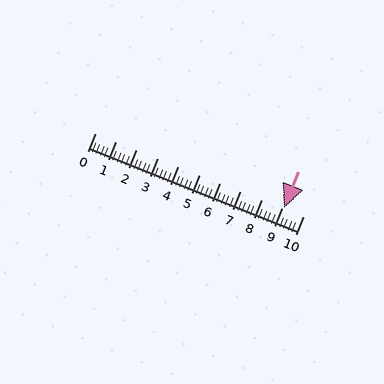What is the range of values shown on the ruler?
The ruler shows values from 0 to 10.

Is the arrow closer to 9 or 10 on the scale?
The arrow is closer to 9.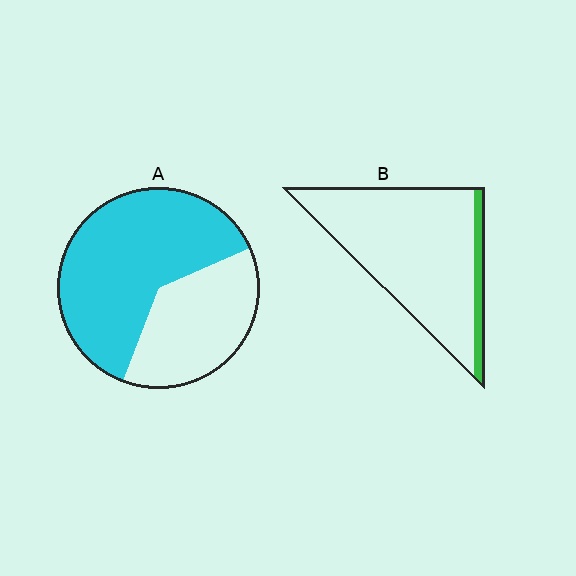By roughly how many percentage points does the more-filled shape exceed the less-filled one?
By roughly 50 percentage points (A over B).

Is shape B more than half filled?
No.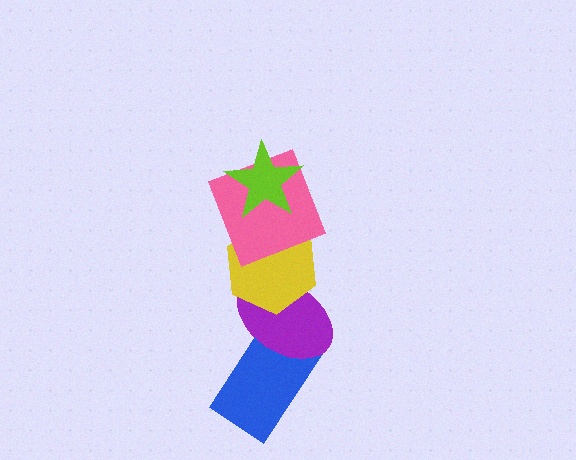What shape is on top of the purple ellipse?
The yellow hexagon is on top of the purple ellipse.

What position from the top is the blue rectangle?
The blue rectangle is 5th from the top.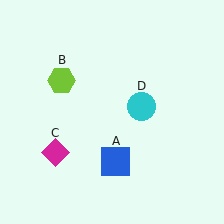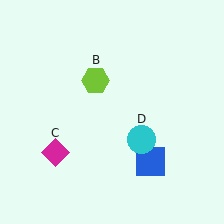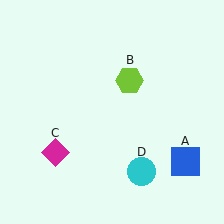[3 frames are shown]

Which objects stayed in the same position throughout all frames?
Magenta diamond (object C) remained stationary.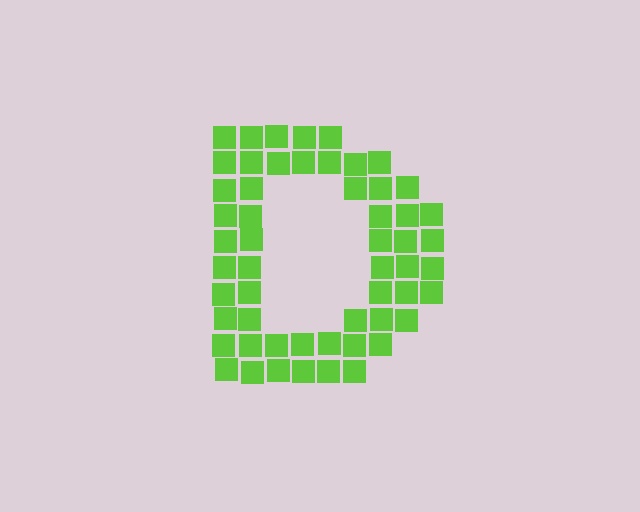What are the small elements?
The small elements are squares.